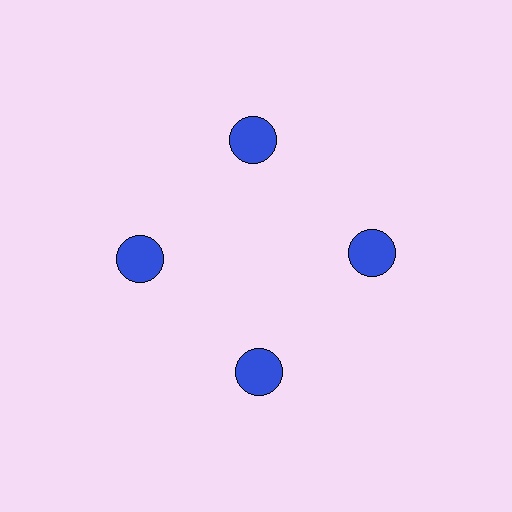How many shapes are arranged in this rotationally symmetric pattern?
There are 4 shapes, arranged in 4 groups of 1.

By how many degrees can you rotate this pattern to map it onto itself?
The pattern maps onto itself every 90 degrees of rotation.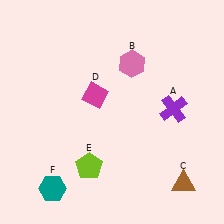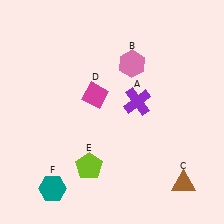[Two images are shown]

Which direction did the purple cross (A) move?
The purple cross (A) moved left.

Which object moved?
The purple cross (A) moved left.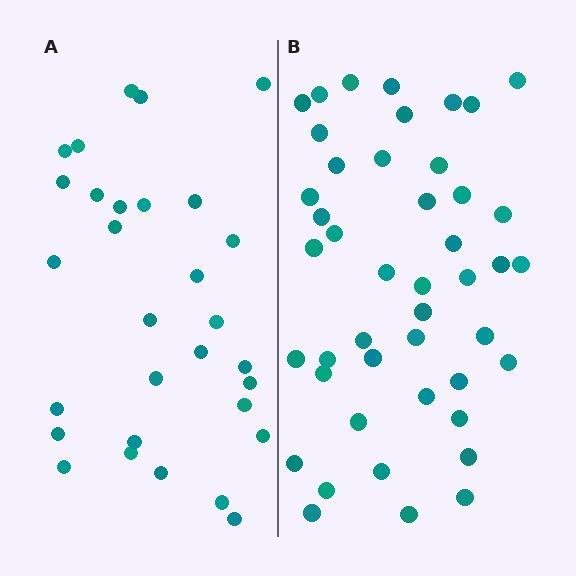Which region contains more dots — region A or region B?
Region B (the right region) has more dots.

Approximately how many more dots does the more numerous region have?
Region B has approximately 15 more dots than region A.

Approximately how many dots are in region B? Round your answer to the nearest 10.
About 40 dots. (The exact count is 45, which rounds to 40.)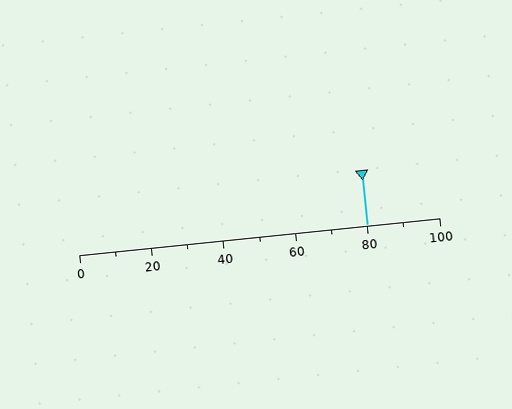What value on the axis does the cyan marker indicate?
The marker indicates approximately 80.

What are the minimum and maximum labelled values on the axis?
The axis runs from 0 to 100.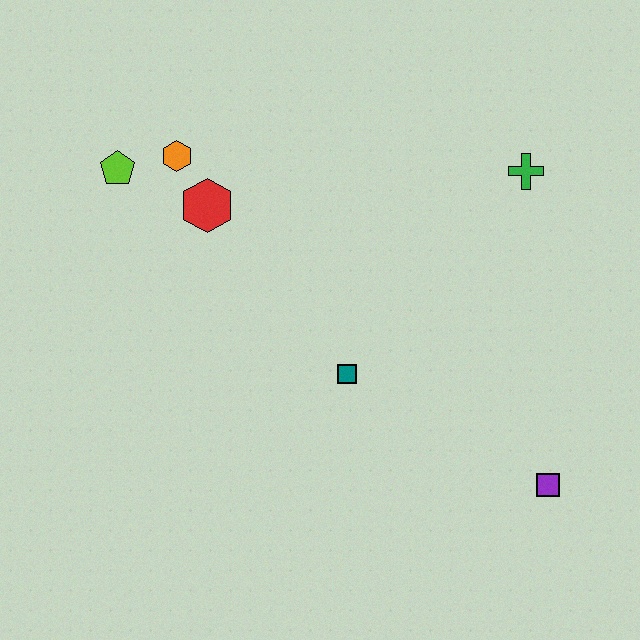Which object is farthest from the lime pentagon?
The purple square is farthest from the lime pentagon.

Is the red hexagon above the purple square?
Yes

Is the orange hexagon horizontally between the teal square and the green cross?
No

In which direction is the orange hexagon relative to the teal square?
The orange hexagon is above the teal square.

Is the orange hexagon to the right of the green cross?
No